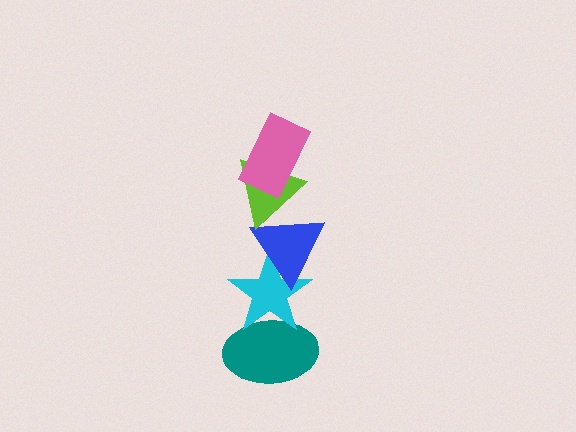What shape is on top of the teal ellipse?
The cyan star is on top of the teal ellipse.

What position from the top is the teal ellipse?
The teal ellipse is 5th from the top.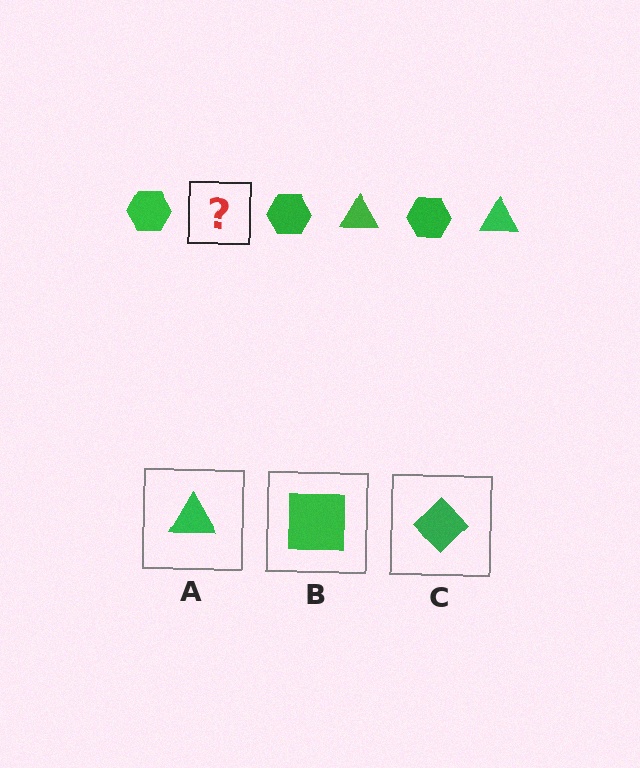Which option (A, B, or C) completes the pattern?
A.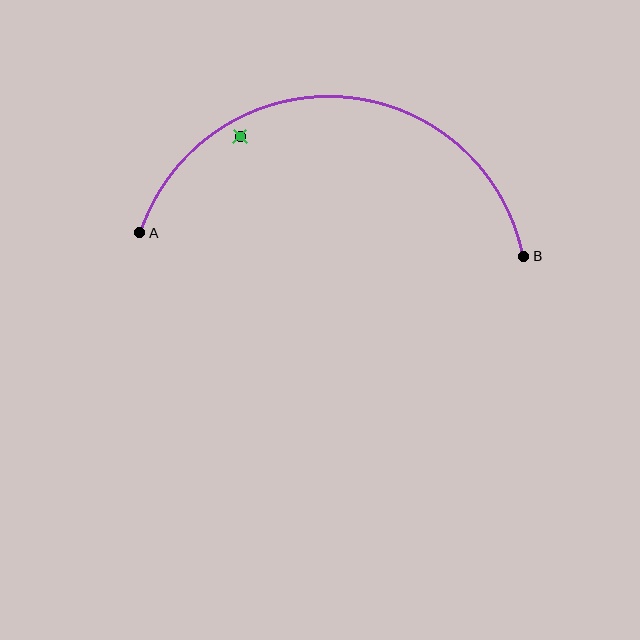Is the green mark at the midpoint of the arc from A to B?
No — the green mark does not lie on the arc at all. It sits slightly inside the curve.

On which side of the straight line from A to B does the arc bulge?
The arc bulges above the straight line connecting A and B.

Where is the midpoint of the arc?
The arc midpoint is the point on the curve farthest from the straight line joining A and B. It sits above that line.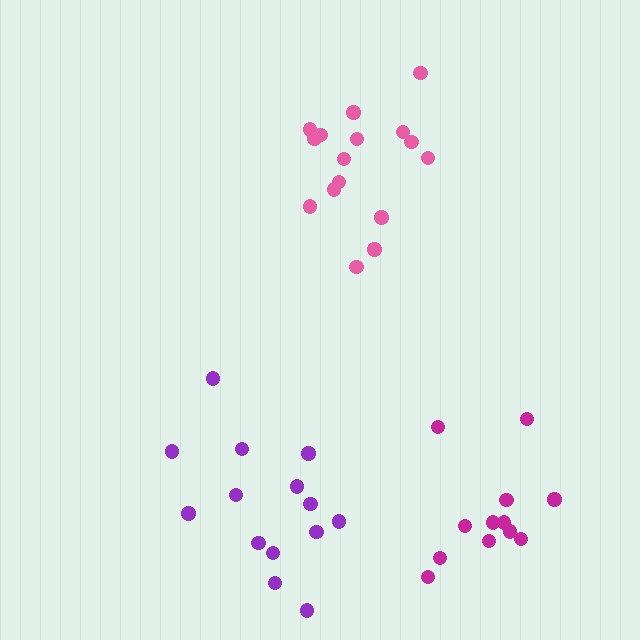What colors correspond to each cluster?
The clusters are colored: pink, purple, magenta.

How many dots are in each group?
Group 1: 16 dots, Group 2: 14 dots, Group 3: 12 dots (42 total).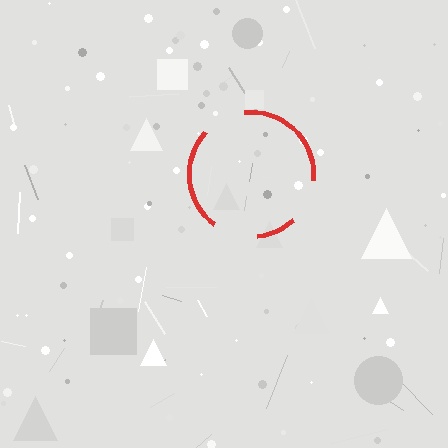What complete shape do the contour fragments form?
The contour fragments form a circle.